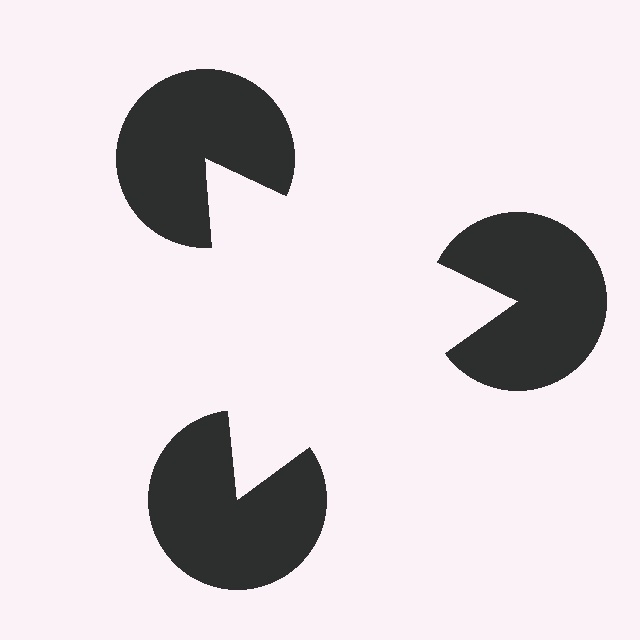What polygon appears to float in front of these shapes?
An illusory triangle — its edges are inferred from the aligned wedge cuts in the pac-man discs, not physically drawn.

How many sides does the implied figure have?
3 sides.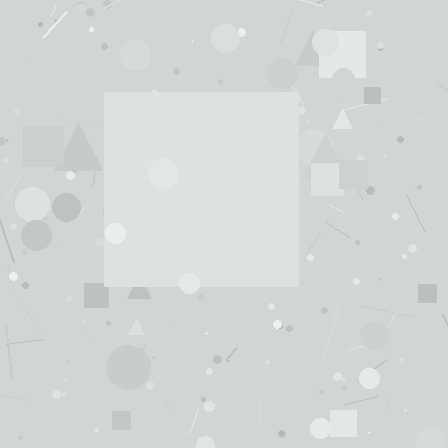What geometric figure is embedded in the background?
A square is embedded in the background.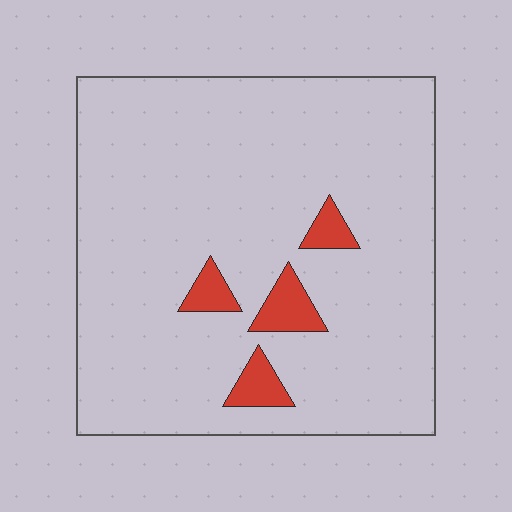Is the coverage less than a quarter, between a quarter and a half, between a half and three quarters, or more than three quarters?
Less than a quarter.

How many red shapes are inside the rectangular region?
4.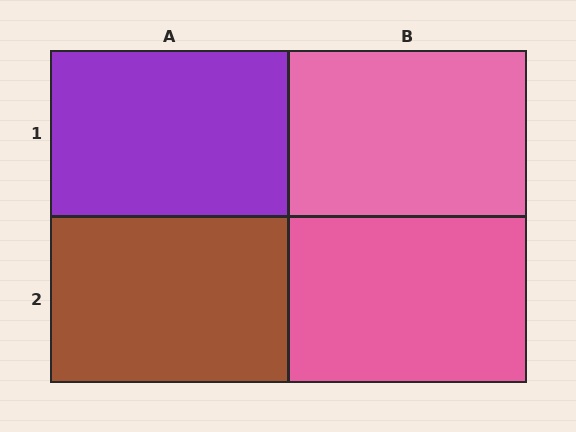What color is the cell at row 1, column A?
Purple.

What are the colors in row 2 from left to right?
Brown, pink.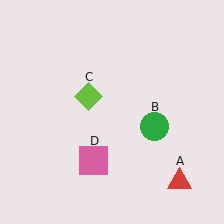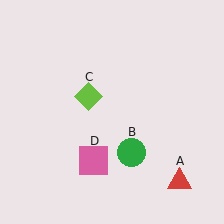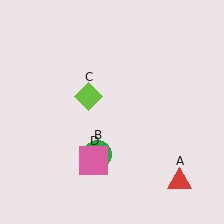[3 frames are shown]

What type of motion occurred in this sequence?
The green circle (object B) rotated clockwise around the center of the scene.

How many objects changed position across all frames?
1 object changed position: green circle (object B).